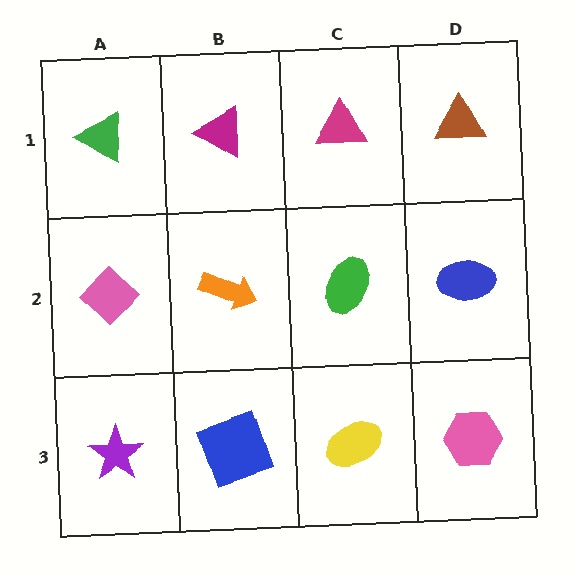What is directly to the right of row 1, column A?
A magenta triangle.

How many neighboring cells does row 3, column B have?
3.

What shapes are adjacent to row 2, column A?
A green triangle (row 1, column A), a purple star (row 3, column A), an orange arrow (row 2, column B).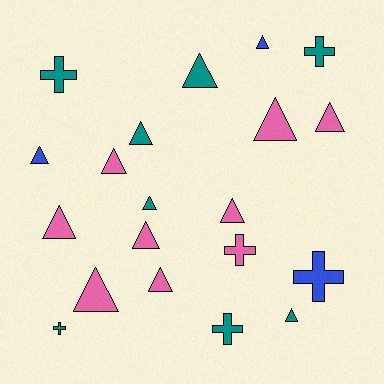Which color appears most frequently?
Pink, with 9 objects.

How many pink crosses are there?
There is 1 pink cross.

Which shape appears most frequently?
Triangle, with 14 objects.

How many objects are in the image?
There are 20 objects.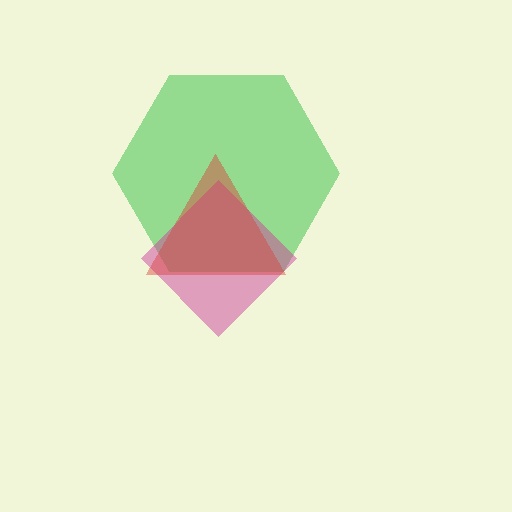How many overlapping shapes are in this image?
There are 3 overlapping shapes in the image.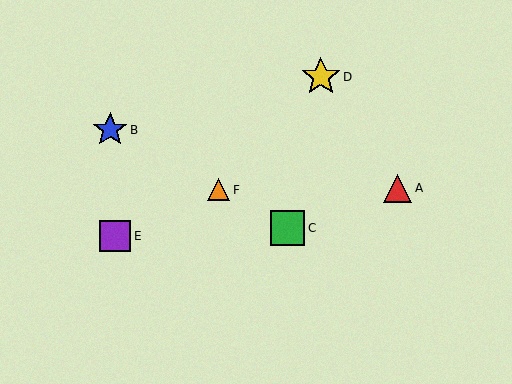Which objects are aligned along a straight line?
Objects B, C, F are aligned along a straight line.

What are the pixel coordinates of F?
Object F is at (218, 190).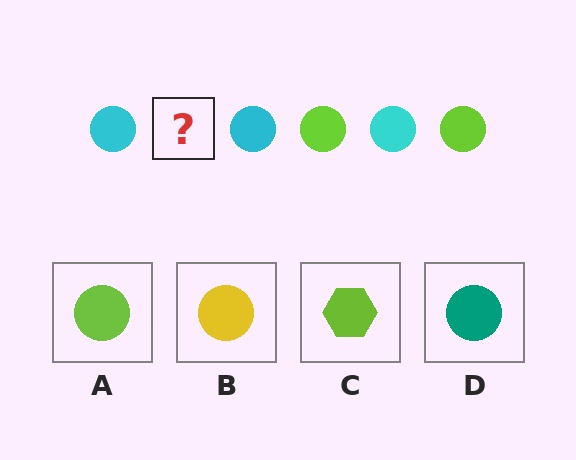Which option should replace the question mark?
Option A.